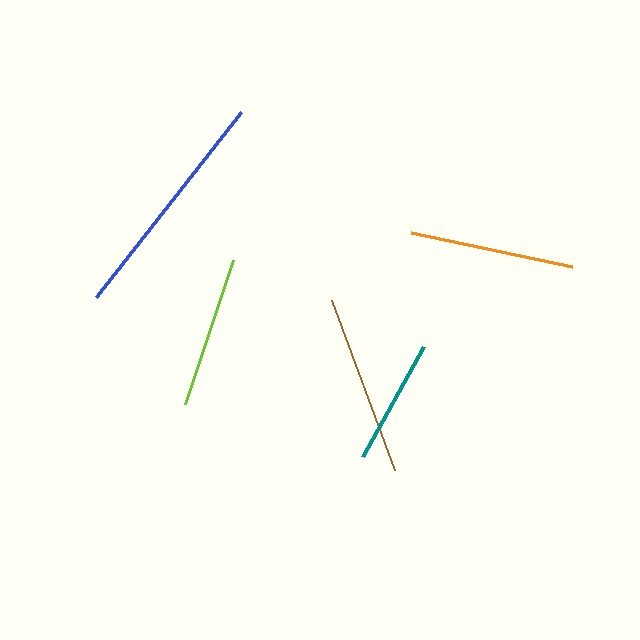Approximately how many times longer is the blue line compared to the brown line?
The blue line is approximately 1.3 times the length of the brown line.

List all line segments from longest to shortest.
From longest to shortest: blue, brown, orange, lime, teal.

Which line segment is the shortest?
The teal line is the shortest at approximately 125 pixels.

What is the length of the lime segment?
The lime segment is approximately 152 pixels long.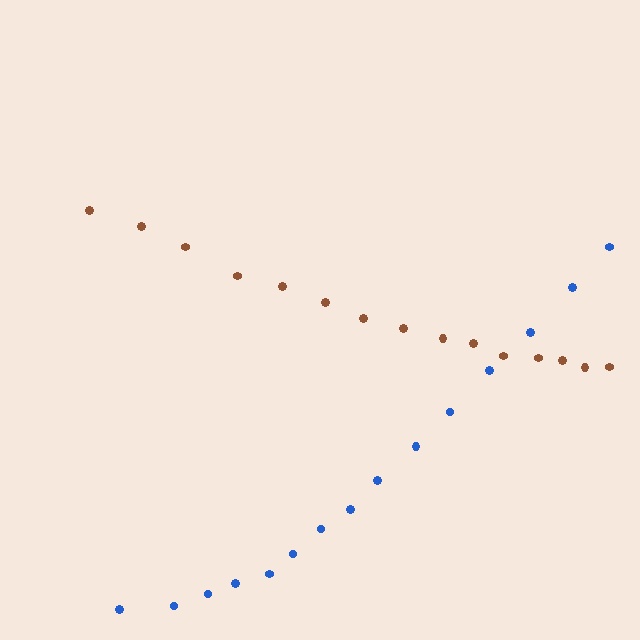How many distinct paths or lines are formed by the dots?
There are 2 distinct paths.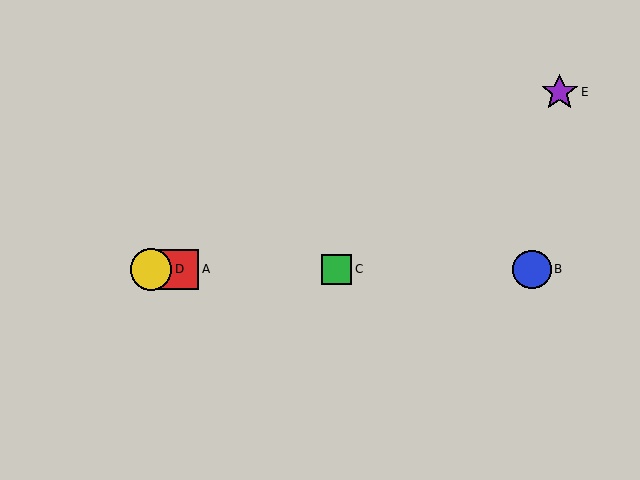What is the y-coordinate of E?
Object E is at y≈92.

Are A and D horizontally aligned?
Yes, both are at y≈269.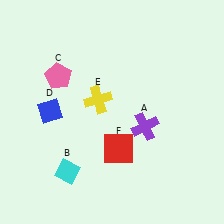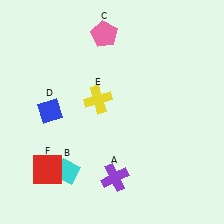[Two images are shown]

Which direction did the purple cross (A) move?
The purple cross (A) moved down.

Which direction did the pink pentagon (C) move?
The pink pentagon (C) moved right.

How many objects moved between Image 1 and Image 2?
3 objects moved between the two images.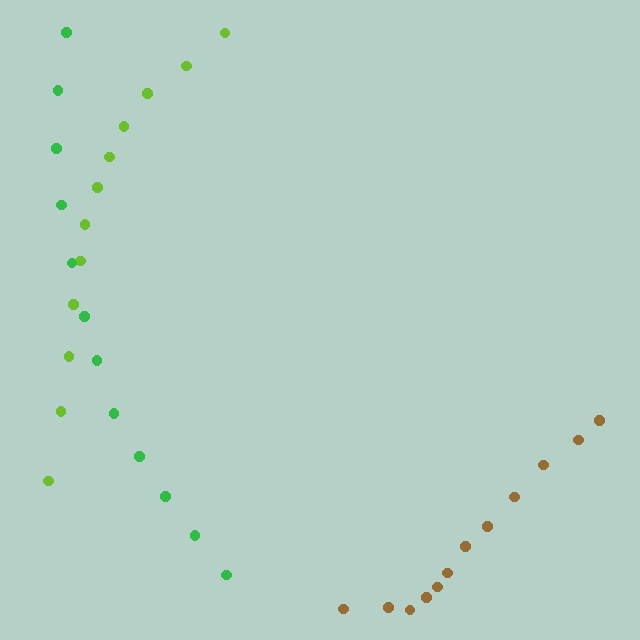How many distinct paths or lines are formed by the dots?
There are 3 distinct paths.